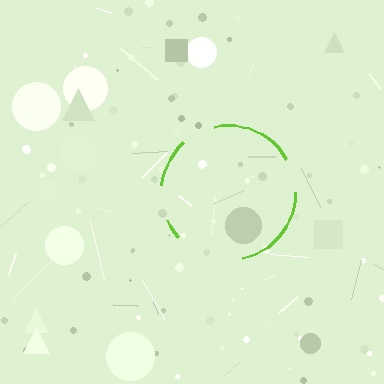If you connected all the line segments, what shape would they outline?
They would outline a circle.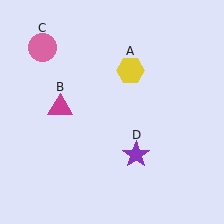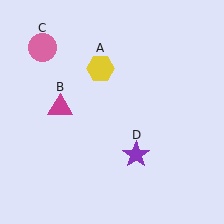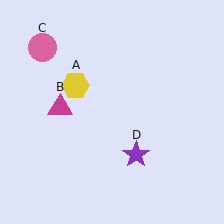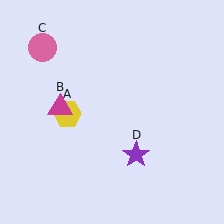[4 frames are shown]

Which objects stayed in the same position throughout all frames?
Magenta triangle (object B) and pink circle (object C) and purple star (object D) remained stationary.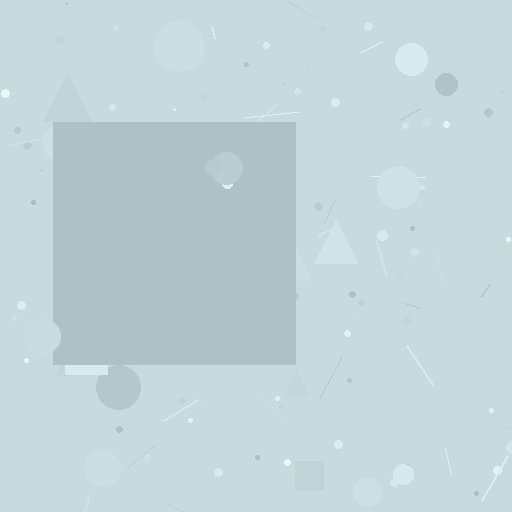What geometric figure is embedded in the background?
A square is embedded in the background.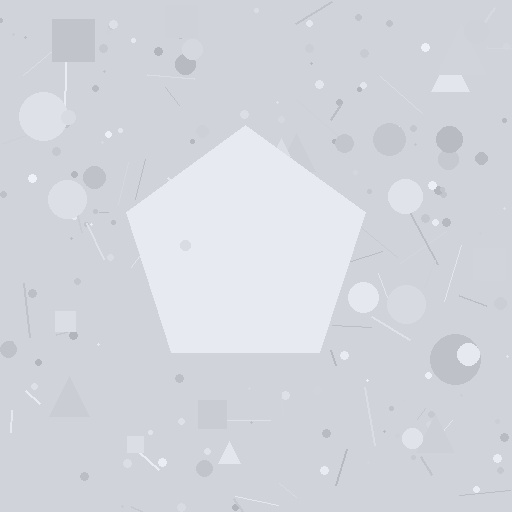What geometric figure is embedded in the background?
A pentagon is embedded in the background.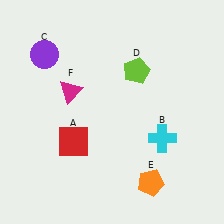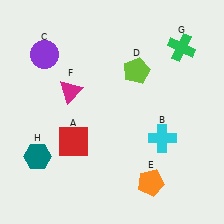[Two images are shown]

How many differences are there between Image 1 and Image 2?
There are 2 differences between the two images.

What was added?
A green cross (G), a teal hexagon (H) were added in Image 2.